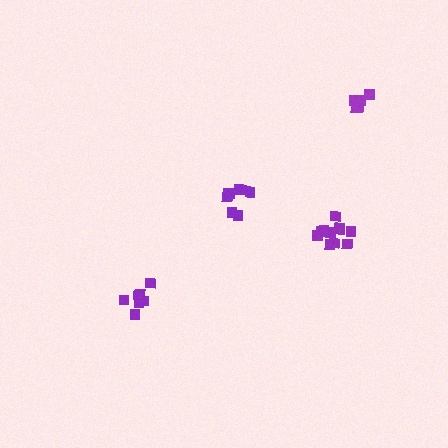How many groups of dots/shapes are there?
There are 4 groups.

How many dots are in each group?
Group 1: 8 dots, Group 2: 8 dots, Group 3: 11 dots, Group 4: 6 dots (33 total).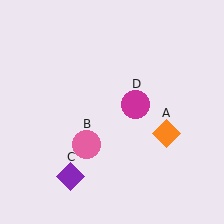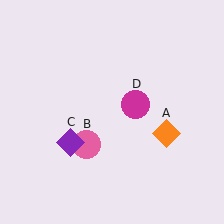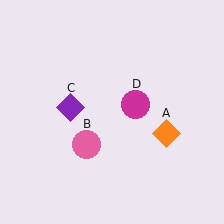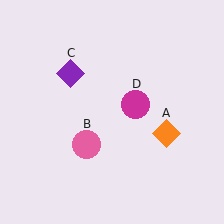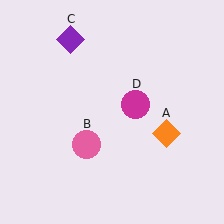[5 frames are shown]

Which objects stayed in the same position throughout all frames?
Orange diamond (object A) and pink circle (object B) and magenta circle (object D) remained stationary.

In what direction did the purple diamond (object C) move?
The purple diamond (object C) moved up.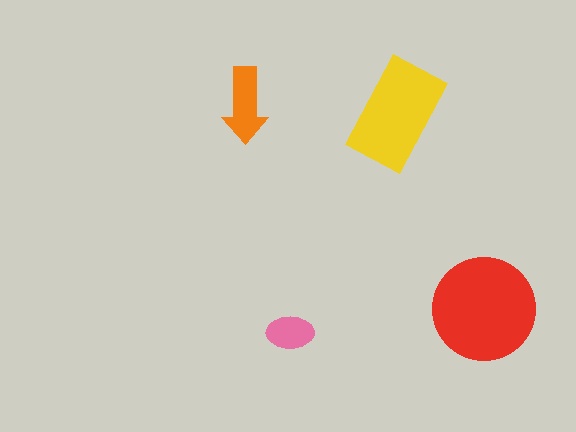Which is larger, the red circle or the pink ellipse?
The red circle.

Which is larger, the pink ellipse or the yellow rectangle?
The yellow rectangle.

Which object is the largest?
The red circle.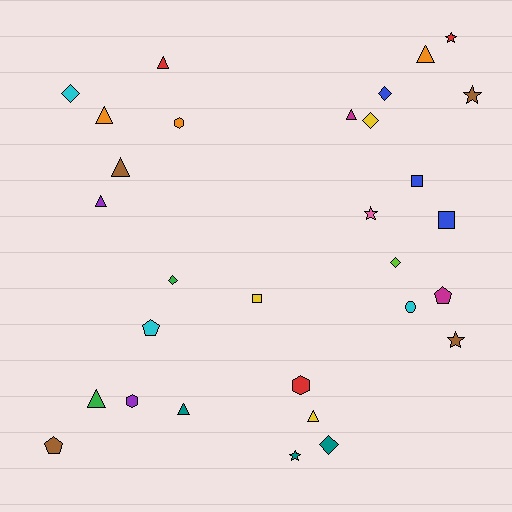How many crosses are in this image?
There are no crosses.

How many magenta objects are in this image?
There are 2 magenta objects.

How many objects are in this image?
There are 30 objects.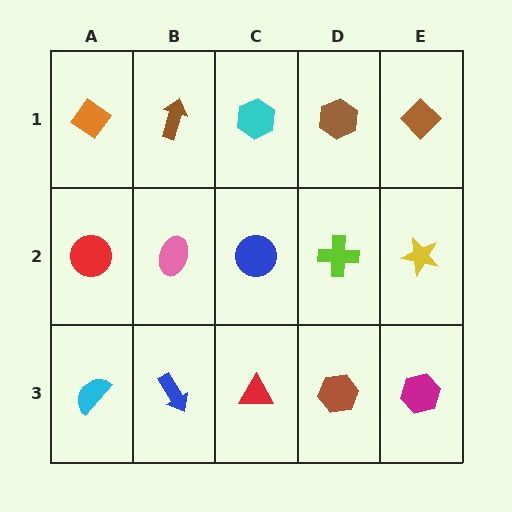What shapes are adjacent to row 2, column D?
A brown hexagon (row 1, column D), a brown hexagon (row 3, column D), a blue circle (row 2, column C), a yellow star (row 2, column E).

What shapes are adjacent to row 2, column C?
A cyan hexagon (row 1, column C), a red triangle (row 3, column C), a pink ellipse (row 2, column B), a lime cross (row 2, column D).